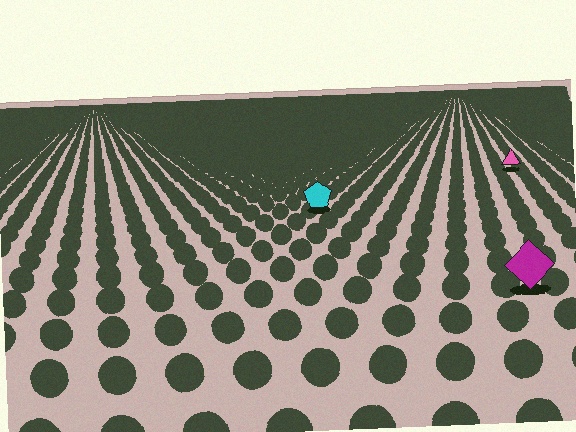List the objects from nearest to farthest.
From nearest to farthest: the magenta diamond, the cyan pentagon, the pink triangle.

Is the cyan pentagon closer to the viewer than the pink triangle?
Yes. The cyan pentagon is closer — you can tell from the texture gradient: the ground texture is coarser near it.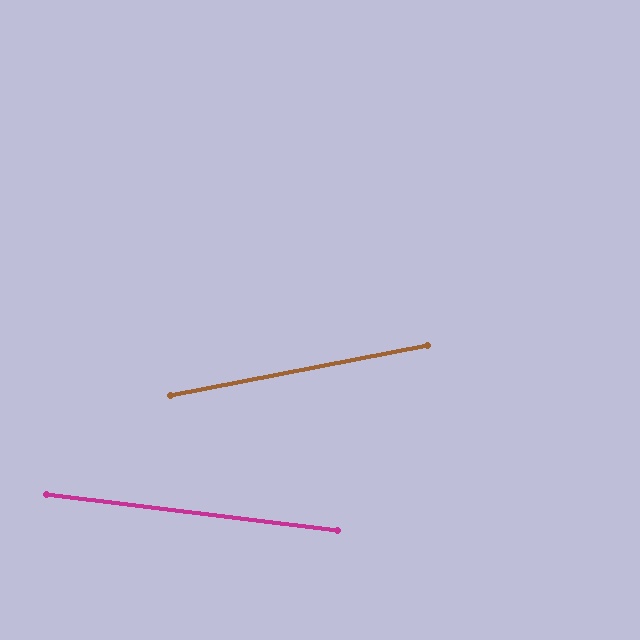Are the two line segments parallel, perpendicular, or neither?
Neither parallel nor perpendicular — they differ by about 18°.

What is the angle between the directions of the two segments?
Approximately 18 degrees.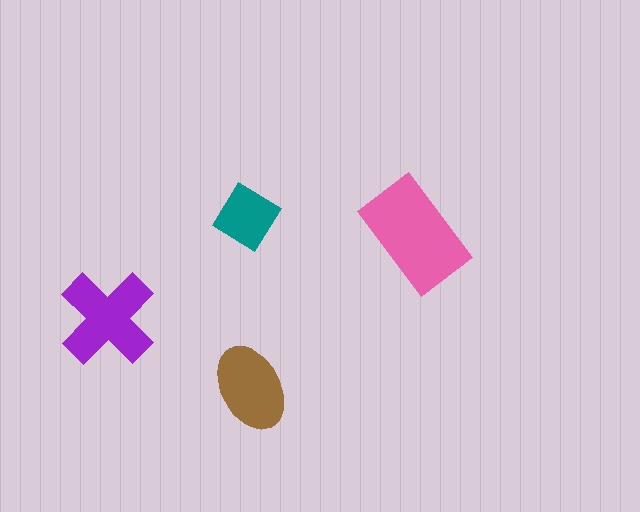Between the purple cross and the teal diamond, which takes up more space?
The purple cross.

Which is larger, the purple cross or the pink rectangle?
The pink rectangle.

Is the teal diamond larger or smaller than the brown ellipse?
Smaller.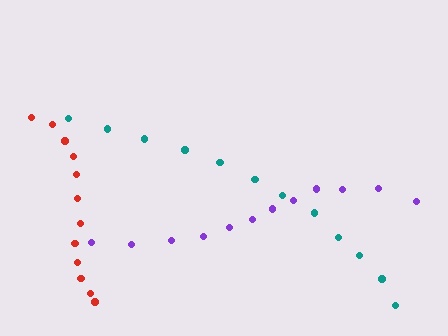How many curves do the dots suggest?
There are 3 distinct paths.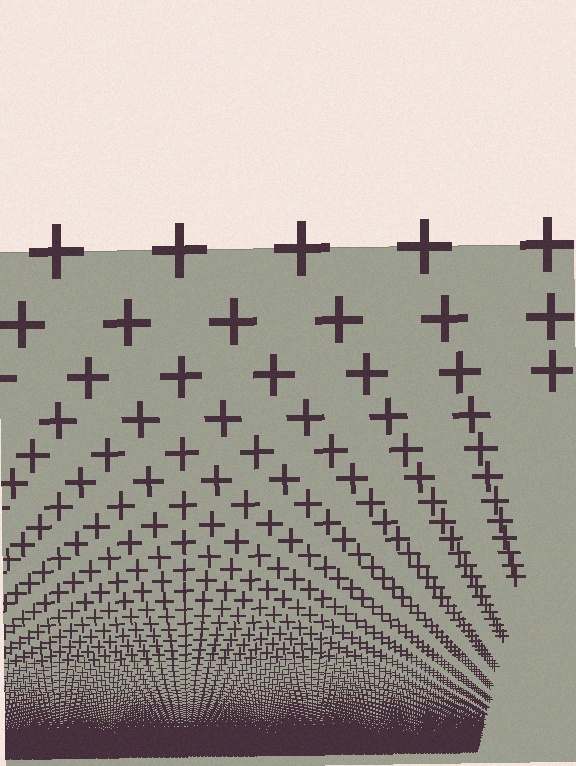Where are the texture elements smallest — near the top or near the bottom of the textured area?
Near the bottom.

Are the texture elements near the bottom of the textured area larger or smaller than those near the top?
Smaller. The gradient is inverted — elements near the bottom are smaller and denser.